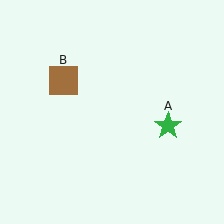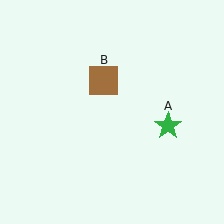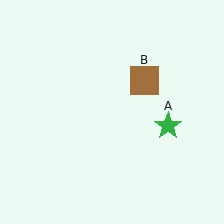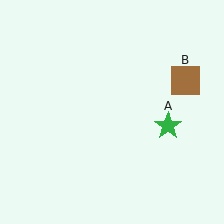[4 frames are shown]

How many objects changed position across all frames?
1 object changed position: brown square (object B).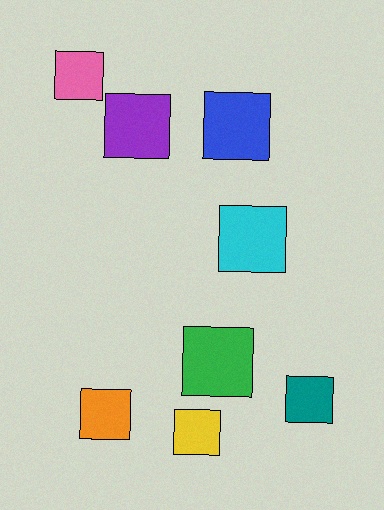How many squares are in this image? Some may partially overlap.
There are 8 squares.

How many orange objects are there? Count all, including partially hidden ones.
There is 1 orange object.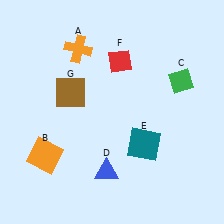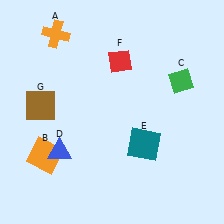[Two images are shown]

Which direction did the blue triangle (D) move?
The blue triangle (D) moved left.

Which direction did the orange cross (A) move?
The orange cross (A) moved left.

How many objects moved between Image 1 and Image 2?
3 objects moved between the two images.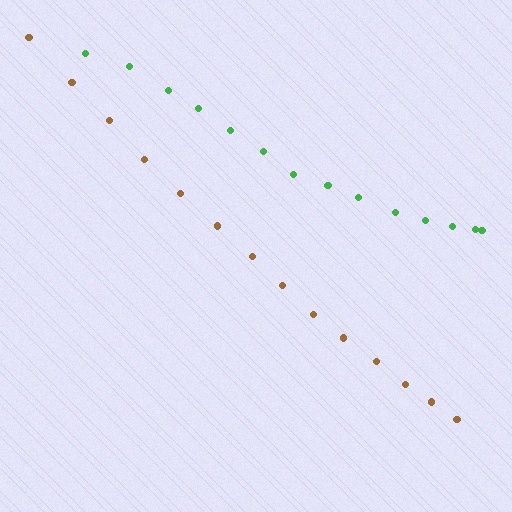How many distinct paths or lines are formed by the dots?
There are 2 distinct paths.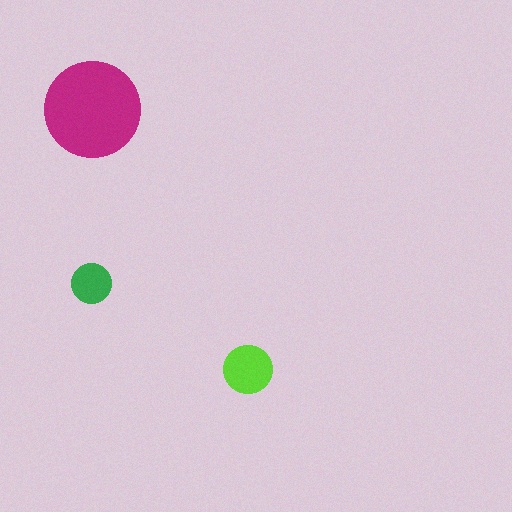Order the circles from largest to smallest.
the magenta one, the lime one, the green one.